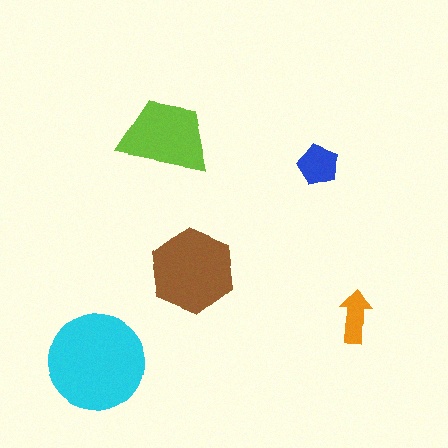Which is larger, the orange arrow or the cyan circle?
The cyan circle.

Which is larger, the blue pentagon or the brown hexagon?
The brown hexagon.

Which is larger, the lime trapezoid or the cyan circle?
The cyan circle.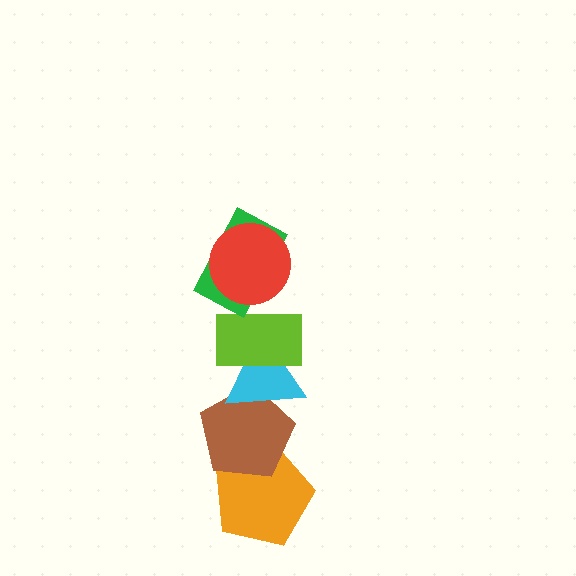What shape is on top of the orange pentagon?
The brown pentagon is on top of the orange pentagon.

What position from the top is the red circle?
The red circle is 1st from the top.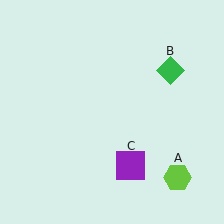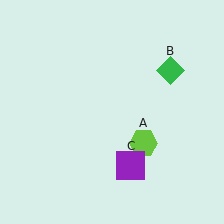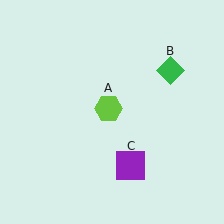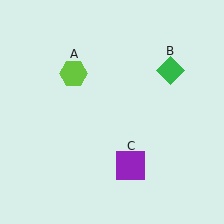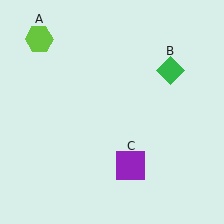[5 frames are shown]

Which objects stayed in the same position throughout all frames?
Green diamond (object B) and purple square (object C) remained stationary.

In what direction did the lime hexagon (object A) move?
The lime hexagon (object A) moved up and to the left.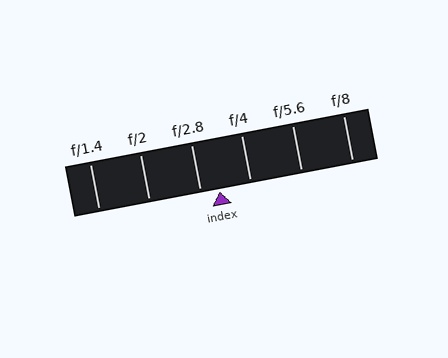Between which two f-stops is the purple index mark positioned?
The index mark is between f/2.8 and f/4.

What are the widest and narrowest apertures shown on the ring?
The widest aperture shown is f/1.4 and the narrowest is f/8.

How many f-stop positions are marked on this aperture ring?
There are 6 f-stop positions marked.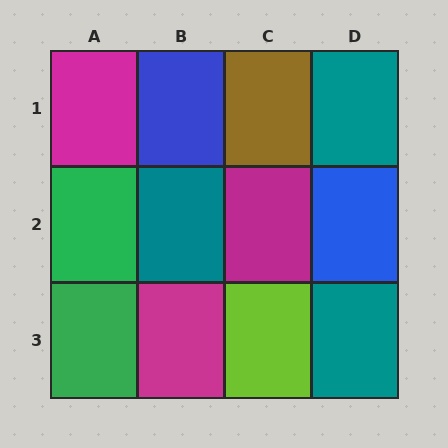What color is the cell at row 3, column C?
Lime.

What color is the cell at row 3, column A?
Green.